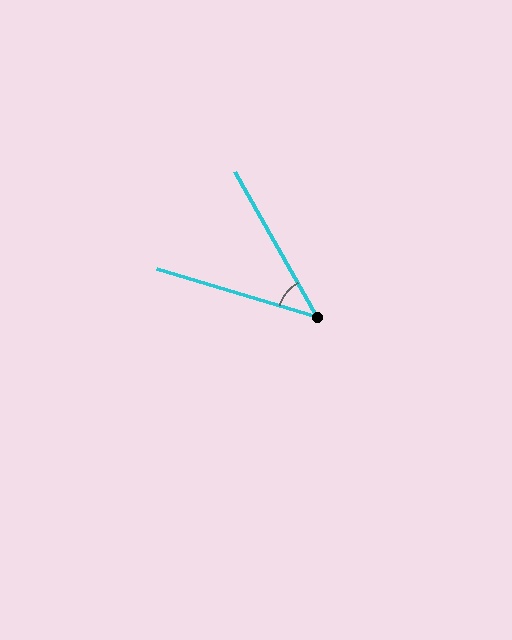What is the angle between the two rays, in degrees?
Approximately 44 degrees.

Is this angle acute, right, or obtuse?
It is acute.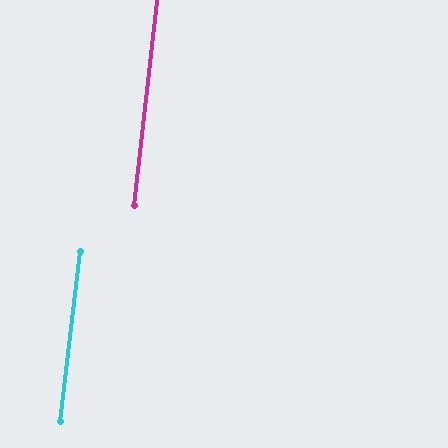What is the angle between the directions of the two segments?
Approximately 0 degrees.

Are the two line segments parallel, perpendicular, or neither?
Parallel — their directions differ by only 0.4°.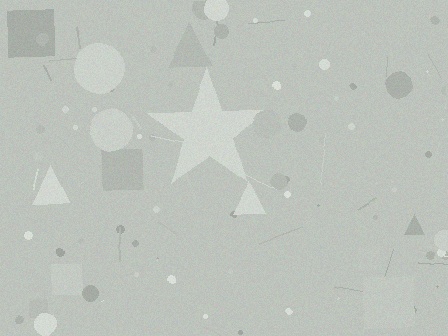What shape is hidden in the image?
A star is hidden in the image.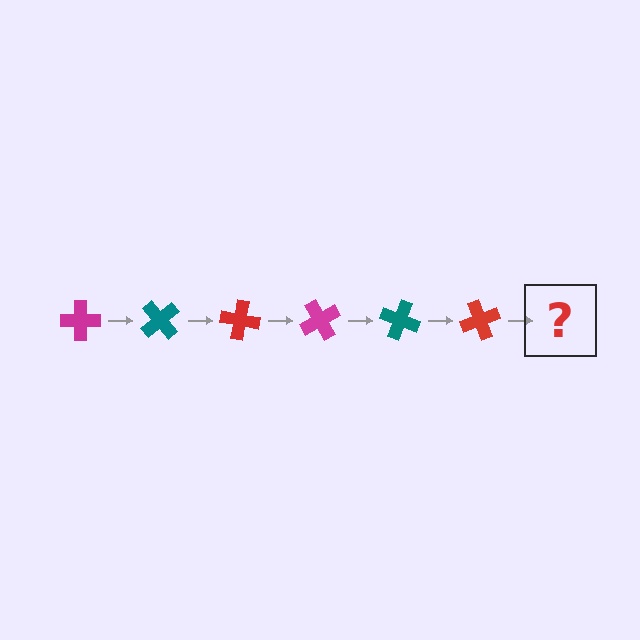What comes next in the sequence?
The next element should be a magenta cross, rotated 300 degrees from the start.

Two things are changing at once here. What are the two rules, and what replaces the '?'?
The two rules are that it rotates 50 degrees each step and the color cycles through magenta, teal, and red. The '?' should be a magenta cross, rotated 300 degrees from the start.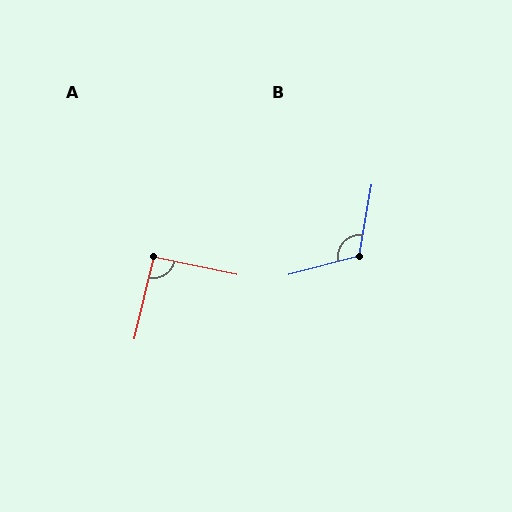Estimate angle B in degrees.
Approximately 114 degrees.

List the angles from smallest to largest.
A (91°), B (114°).